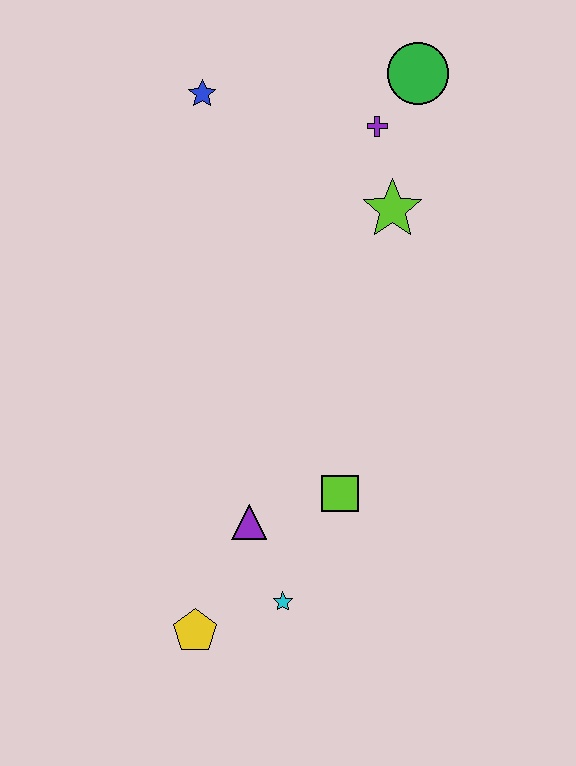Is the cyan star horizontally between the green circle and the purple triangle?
Yes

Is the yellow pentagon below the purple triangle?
Yes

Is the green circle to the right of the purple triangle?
Yes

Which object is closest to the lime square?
The purple triangle is closest to the lime square.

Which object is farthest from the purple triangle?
The green circle is farthest from the purple triangle.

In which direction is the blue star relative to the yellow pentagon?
The blue star is above the yellow pentagon.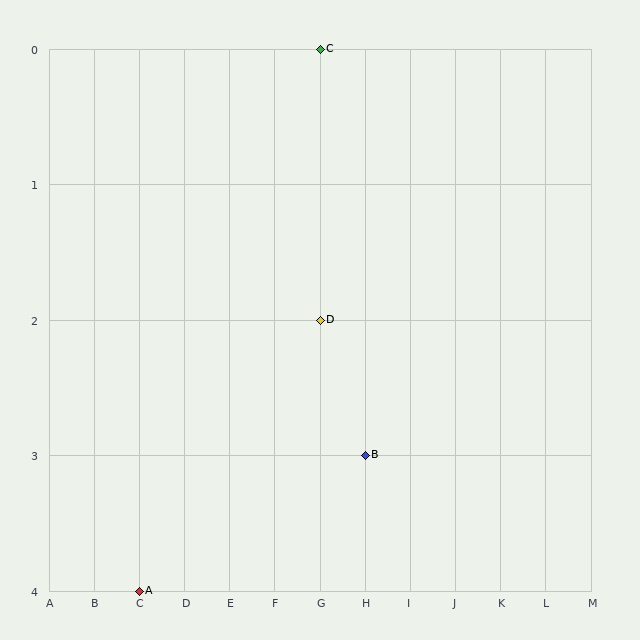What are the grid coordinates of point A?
Point A is at grid coordinates (C, 4).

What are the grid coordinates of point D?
Point D is at grid coordinates (G, 2).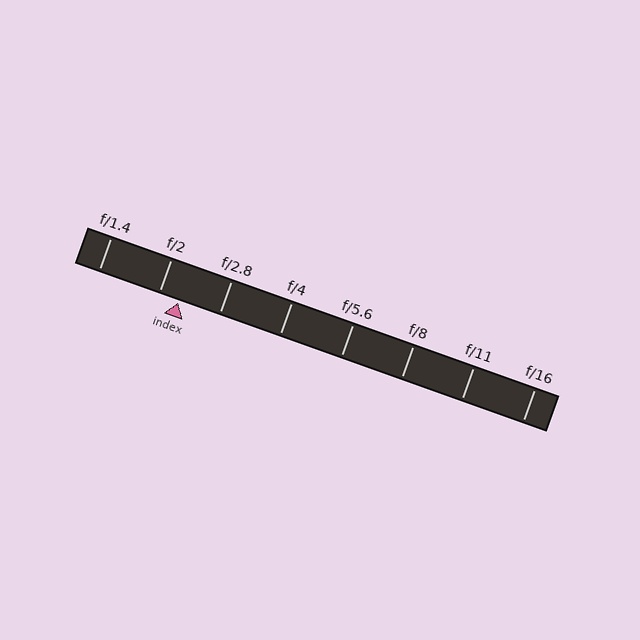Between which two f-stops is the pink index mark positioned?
The index mark is between f/2 and f/2.8.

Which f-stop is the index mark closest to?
The index mark is closest to f/2.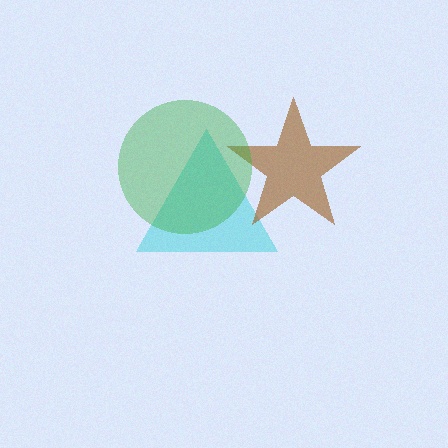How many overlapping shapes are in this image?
There are 3 overlapping shapes in the image.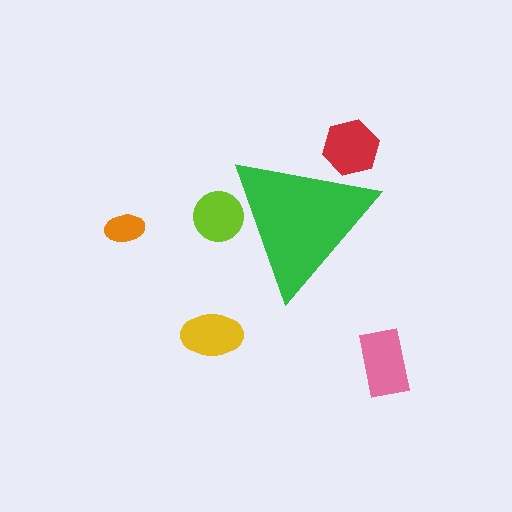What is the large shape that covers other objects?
A green triangle.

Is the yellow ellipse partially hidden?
No, the yellow ellipse is fully visible.